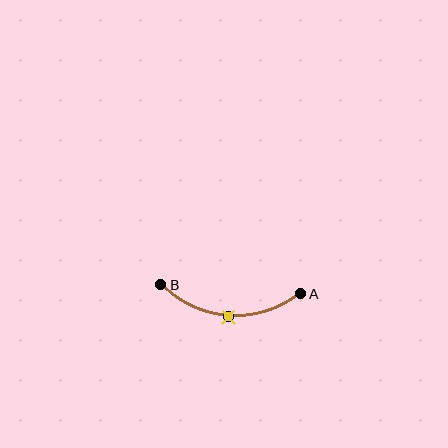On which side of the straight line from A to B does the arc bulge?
The arc bulges below the straight line connecting A and B.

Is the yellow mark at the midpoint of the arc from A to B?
Yes. The yellow mark lies on the arc at equal arc-length from both A and B — it is the arc midpoint.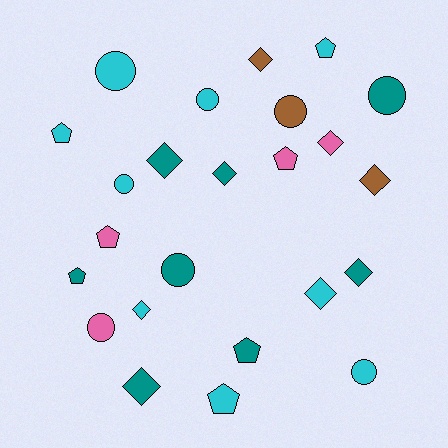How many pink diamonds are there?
There is 1 pink diamond.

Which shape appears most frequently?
Diamond, with 9 objects.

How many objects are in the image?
There are 24 objects.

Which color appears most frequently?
Cyan, with 9 objects.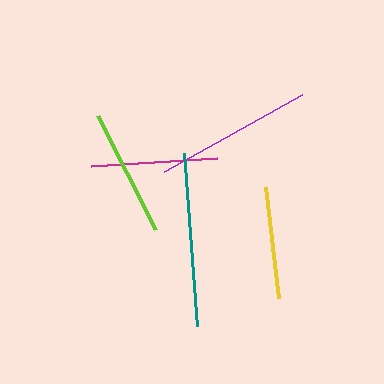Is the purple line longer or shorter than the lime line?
The purple line is longer than the lime line.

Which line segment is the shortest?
The yellow line is the shortest at approximately 111 pixels.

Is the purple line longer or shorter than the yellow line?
The purple line is longer than the yellow line.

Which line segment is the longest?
The teal line is the longest at approximately 174 pixels.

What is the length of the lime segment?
The lime segment is approximately 128 pixels long.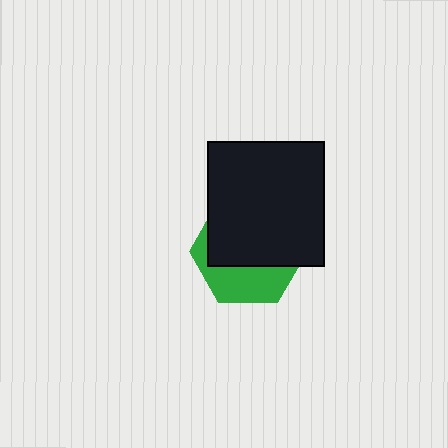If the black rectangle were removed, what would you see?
You would see the complete green hexagon.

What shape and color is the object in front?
The object in front is a black rectangle.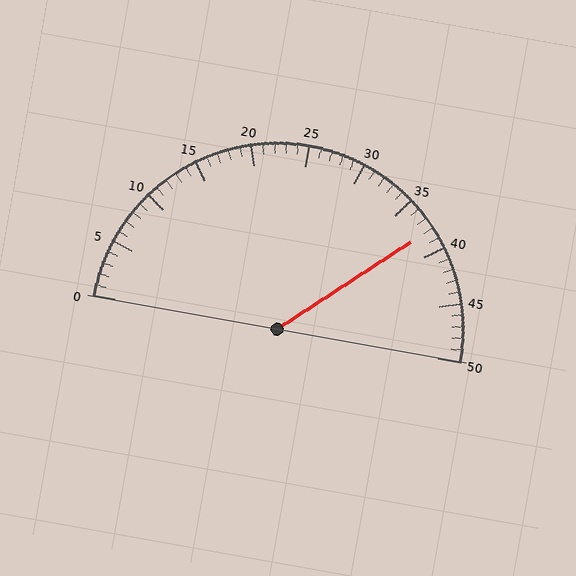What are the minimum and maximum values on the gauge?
The gauge ranges from 0 to 50.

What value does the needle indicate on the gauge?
The needle indicates approximately 38.